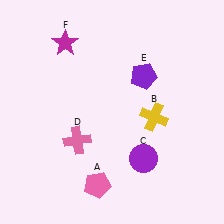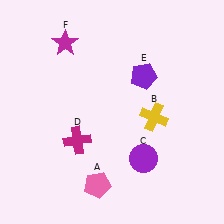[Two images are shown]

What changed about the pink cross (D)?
In Image 1, D is pink. In Image 2, it changed to magenta.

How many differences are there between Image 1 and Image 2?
There is 1 difference between the two images.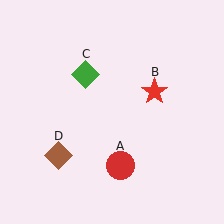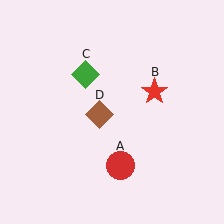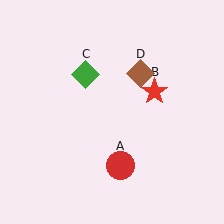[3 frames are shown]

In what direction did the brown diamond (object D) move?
The brown diamond (object D) moved up and to the right.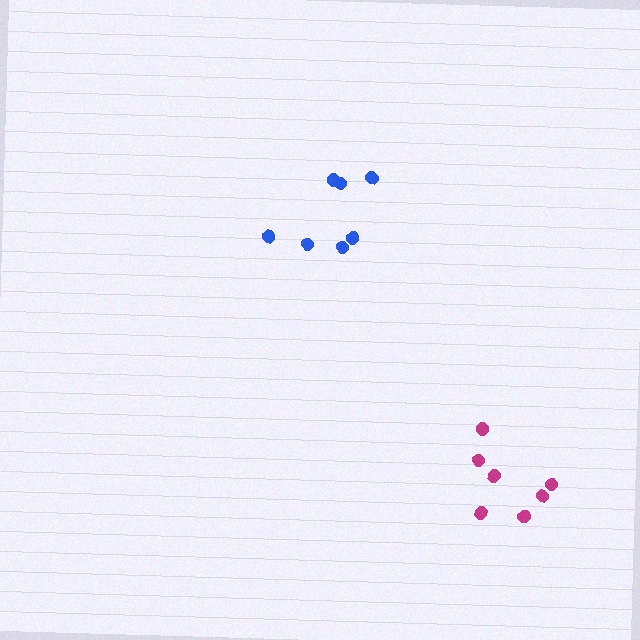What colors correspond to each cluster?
The clusters are colored: magenta, blue.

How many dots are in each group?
Group 1: 7 dots, Group 2: 7 dots (14 total).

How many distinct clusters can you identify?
There are 2 distinct clusters.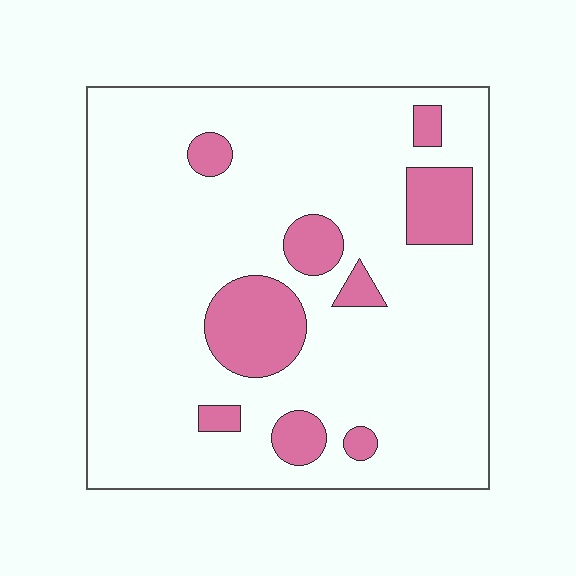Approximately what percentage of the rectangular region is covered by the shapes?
Approximately 15%.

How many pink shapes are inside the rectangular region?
9.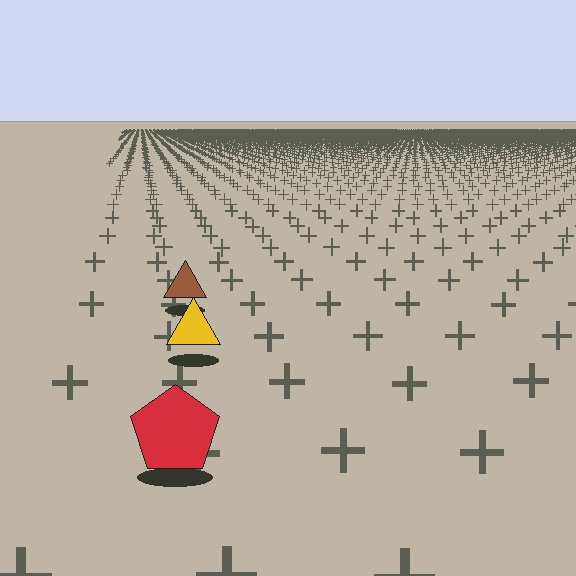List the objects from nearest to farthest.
From nearest to farthest: the red pentagon, the yellow triangle, the brown triangle.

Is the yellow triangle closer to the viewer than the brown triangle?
Yes. The yellow triangle is closer — you can tell from the texture gradient: the ground texture is coarser near it.